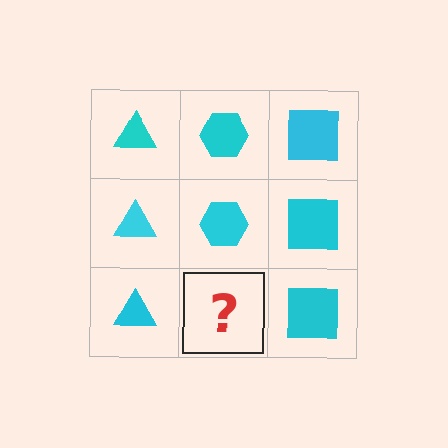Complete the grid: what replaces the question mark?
The question mark should be replaced with a cyan hexagon.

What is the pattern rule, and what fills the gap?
The rule is that each column has a consistent shape. The gap should be filled with a cyan hexagon.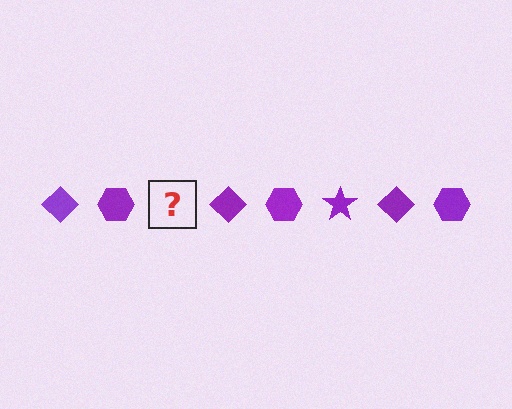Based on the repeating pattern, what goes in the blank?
The blank should be a purple star.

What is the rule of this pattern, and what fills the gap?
The rule is that the pattern cycles through diamond, hexagon, star shapes in purple. The gap should be filled with a purple star.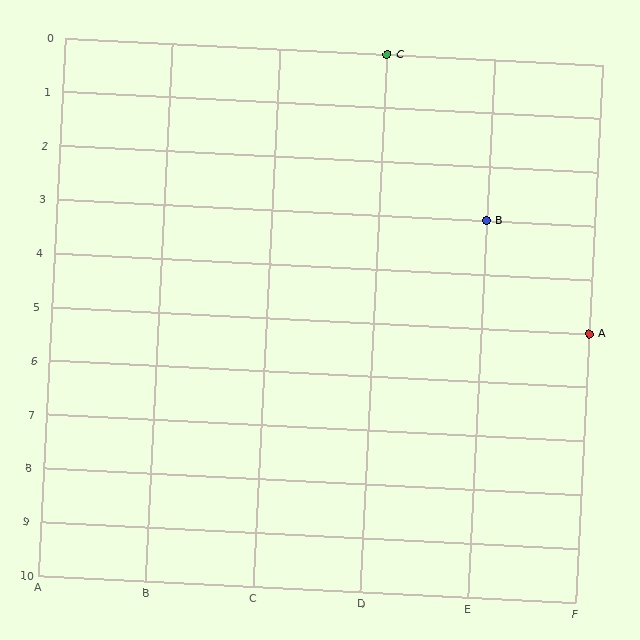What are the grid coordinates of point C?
Point C is at grid coordinates (D, 0).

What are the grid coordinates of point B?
Point B is at grid coordinates (E, 3).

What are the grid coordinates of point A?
Point A is at grid coordinates (F, 5).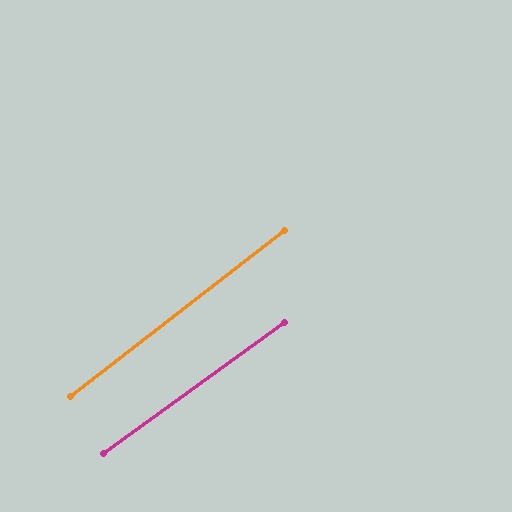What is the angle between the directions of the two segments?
Approximately 2 degrees.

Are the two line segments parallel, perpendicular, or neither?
Parallel — their directions differ by only 1.9°.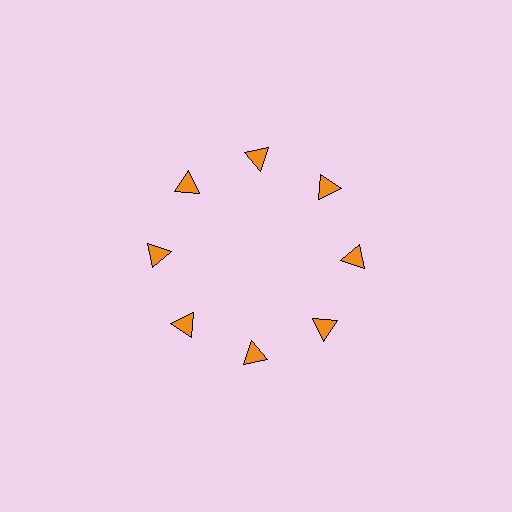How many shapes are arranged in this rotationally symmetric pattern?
There are 8 shapes, arranged in 8 groups of 1.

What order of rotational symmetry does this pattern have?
This pattern has 8-fold rotational symmetry.